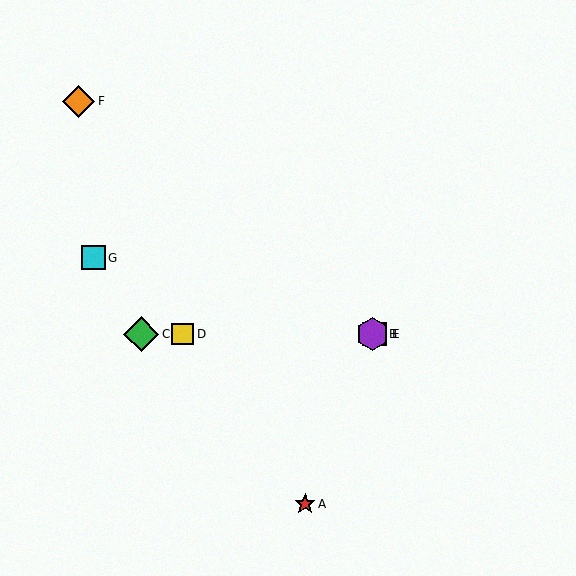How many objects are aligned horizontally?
4 objects (B, C, D, E) are aligned horizontally.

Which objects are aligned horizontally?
Objects B, C, D, E are aligned horizontally.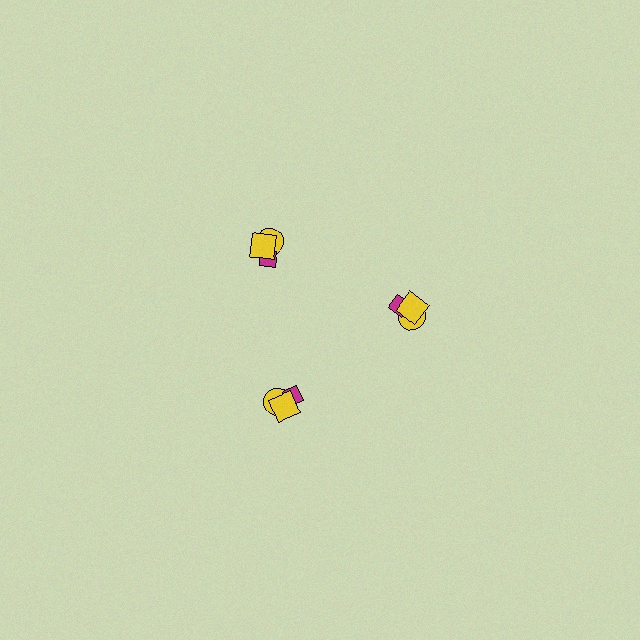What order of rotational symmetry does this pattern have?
This pattern has 3-fold rotational symmetry.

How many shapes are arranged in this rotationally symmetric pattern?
There are 9 shapes, arranged in 3 groups of 3.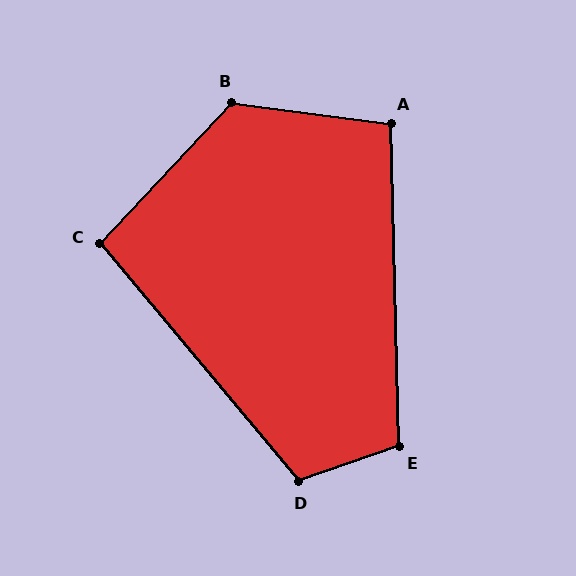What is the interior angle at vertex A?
Approximately 99 degrees (obtuse).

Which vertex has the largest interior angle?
B, at approximately 126 degrees.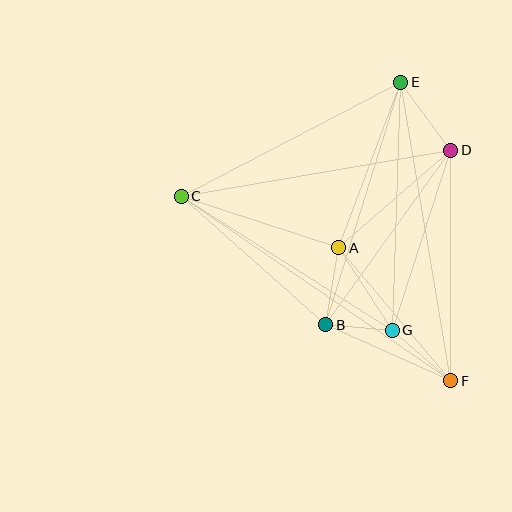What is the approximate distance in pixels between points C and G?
The distance between C and G is approximately 250 pixels.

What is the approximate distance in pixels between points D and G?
The distance between D and G is approximately 189 pixels.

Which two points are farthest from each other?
Points C and F are farthest from each other.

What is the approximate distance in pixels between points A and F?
The distance between A and F is approximately 173 pixels.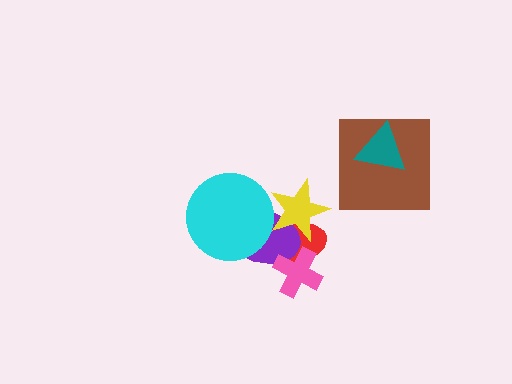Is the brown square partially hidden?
Yes, it is partially covered by another shape.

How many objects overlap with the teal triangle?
1 object overlaps with the teal triangle.